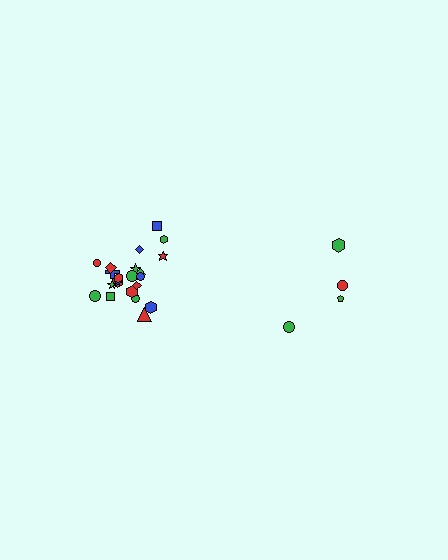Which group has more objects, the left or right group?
The left group.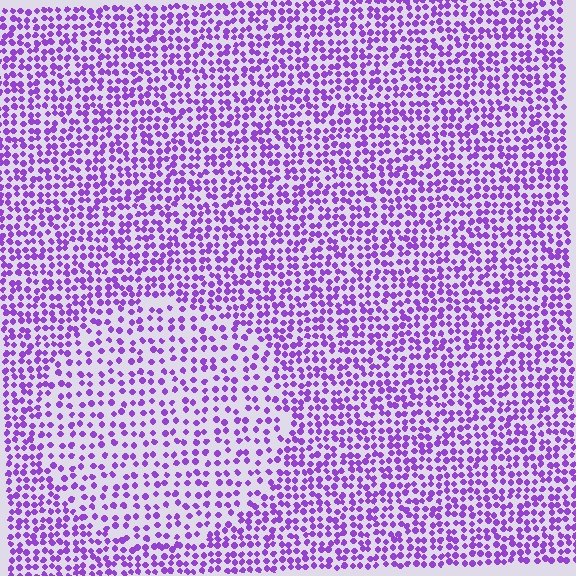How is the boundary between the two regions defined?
The boundary is defined by a change in element density (approximately 1.7x ratio). All elements are the same color, size, and shape.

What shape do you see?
I see a circle.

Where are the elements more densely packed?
The elements are more densely packed outside the circle boundary.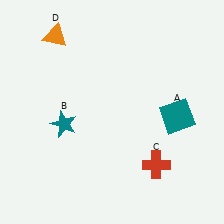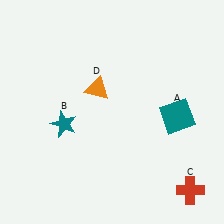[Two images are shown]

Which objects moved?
The objects that moved are: the red cross (C), the orange triangle (D).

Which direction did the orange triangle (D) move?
The orange triangle (D) moved down.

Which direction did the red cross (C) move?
The red cross (C) moved right.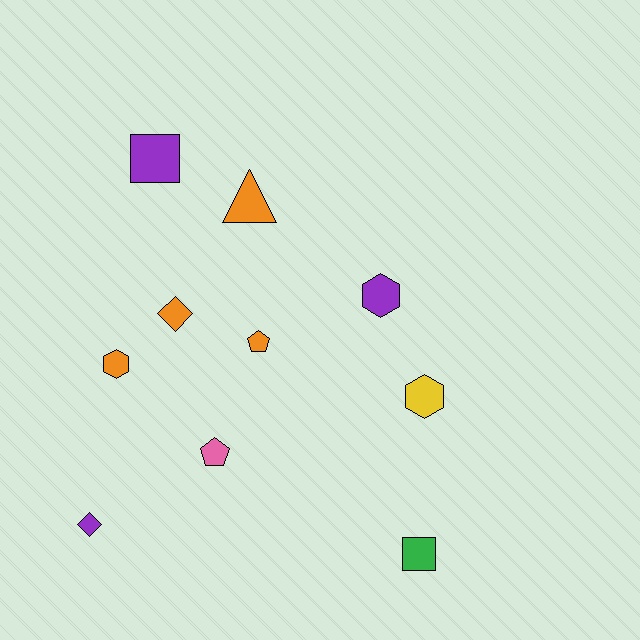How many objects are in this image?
There are 10 objects.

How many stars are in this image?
There are no stars.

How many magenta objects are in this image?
There are no magenta objects.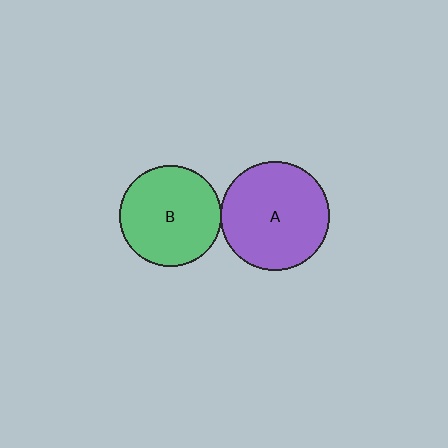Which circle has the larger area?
Circle A (purple).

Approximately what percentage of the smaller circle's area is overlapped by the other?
Approximately 5%.